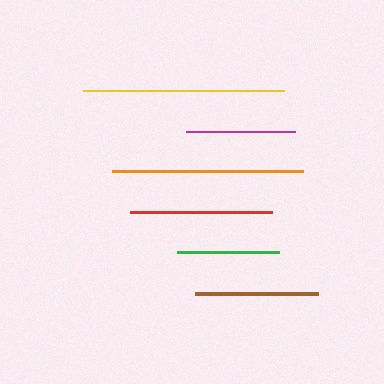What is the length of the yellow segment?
The yellow segment is approximately 200 pixels long.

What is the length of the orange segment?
The orange segment is approximately 191 pixels long.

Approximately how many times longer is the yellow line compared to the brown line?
The yellow line is approximately 1.6 times the length of the brown line.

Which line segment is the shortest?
The green line is the shortest at approximately 103 pixels.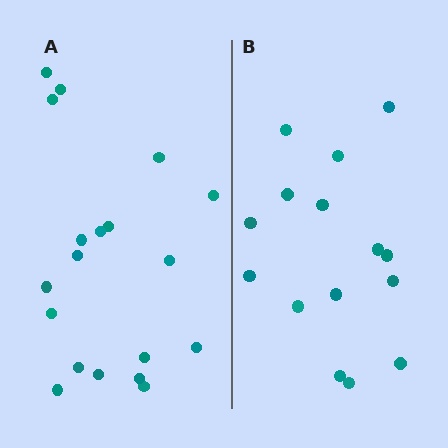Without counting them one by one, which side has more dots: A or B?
Region A (the left region) has more dots.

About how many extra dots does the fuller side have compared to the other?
Region A has about 4 more dots than region B.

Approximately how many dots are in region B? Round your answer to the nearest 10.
About 20 dots. (The exact count is 15, which rounds to 20.)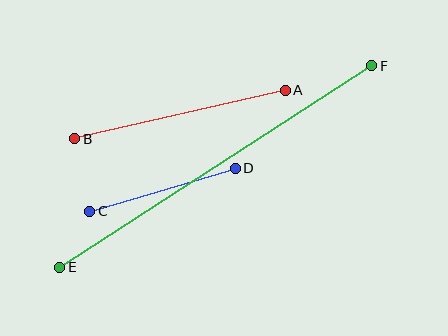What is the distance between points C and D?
The distance is approximately 152 pixels.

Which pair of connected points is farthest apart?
Points E and F are farthest apart.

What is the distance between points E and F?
The distance is approximately 372 pixels.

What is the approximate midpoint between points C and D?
The midpoint is at approximately (162, 190) pixels.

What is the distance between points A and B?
The distance is approximately 216 pixels.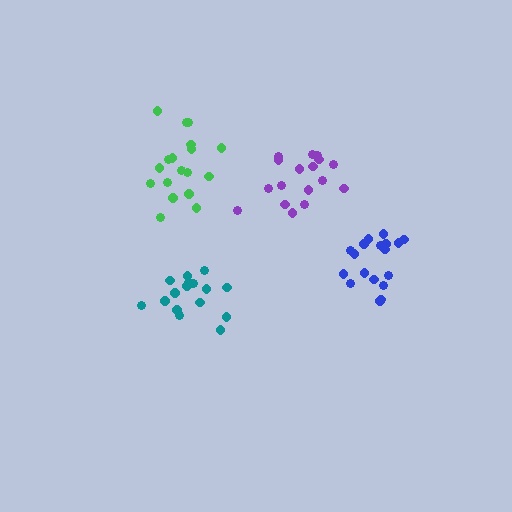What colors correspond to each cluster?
The clusters are colored: purple, teal, blue, green.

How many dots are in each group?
Group 1: 17 dots, Group 2: 16 dots, Group 3: 18 dots, Group 4: 18 dots (69 total).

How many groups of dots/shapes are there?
There are 4 groups.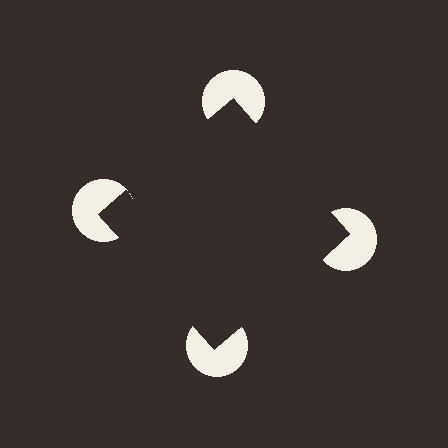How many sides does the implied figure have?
4 sides.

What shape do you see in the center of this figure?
An illusory square — its edges are inferred from the aligned wedge cuts in the pac-man discs, not physically drawn.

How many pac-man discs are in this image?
There are 4 — one at each vertex of the illusory square.